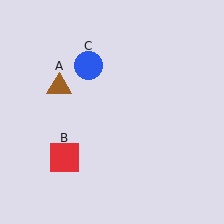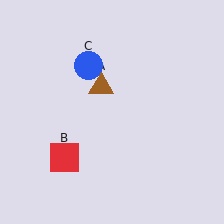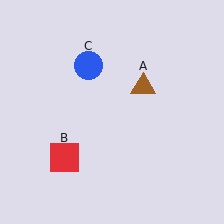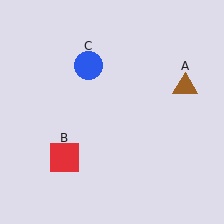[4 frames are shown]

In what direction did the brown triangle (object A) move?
The brown triangle (object A) moved right.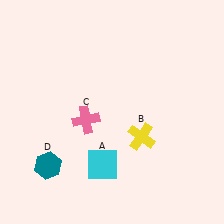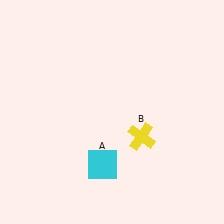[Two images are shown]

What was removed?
The teal hexagon (D), the pink cross (C) were removed in Image 2.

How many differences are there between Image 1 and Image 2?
There are 2 differences between the two images.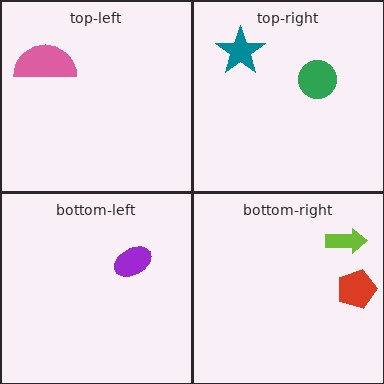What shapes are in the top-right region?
The green circle, the teal star.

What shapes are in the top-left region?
The pink semicircle.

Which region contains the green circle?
The top-right region.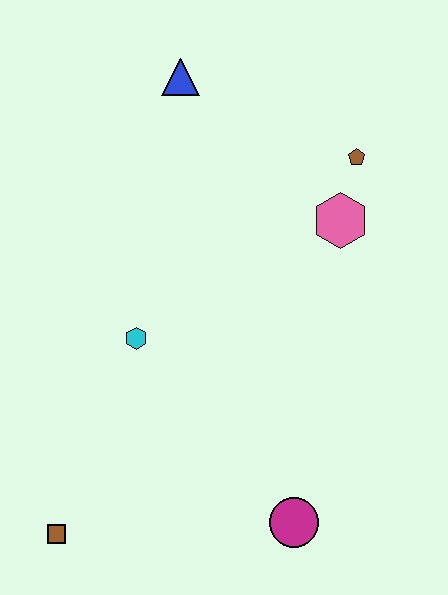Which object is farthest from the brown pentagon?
The brown square is farthest from the brown pentagon.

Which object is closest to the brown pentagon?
The pink hexagon is closest to the brown pentagon.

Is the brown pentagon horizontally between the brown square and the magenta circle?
No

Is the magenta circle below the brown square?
No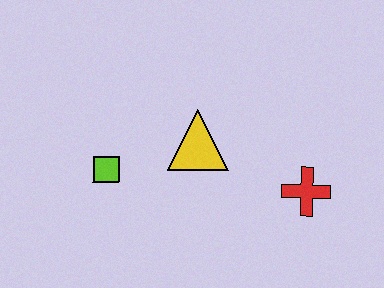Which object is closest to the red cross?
The yellow triangle is closest to the red cross.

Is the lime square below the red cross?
No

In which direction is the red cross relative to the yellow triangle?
The red cross is to the right of the yellow triangle.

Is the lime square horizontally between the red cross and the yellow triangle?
No